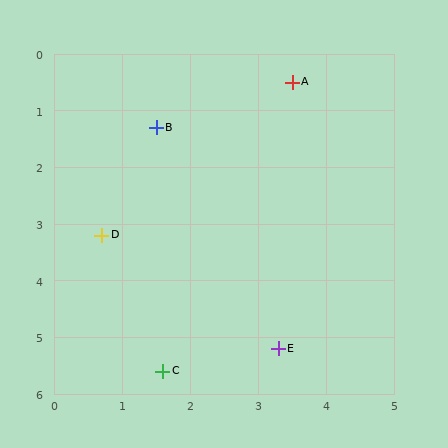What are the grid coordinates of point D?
Point D is at approximately (0.7, 3.2).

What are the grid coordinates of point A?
Point A is at approximately (3.5, 0.5).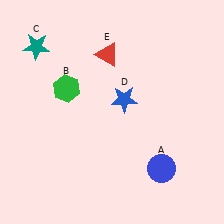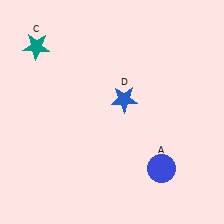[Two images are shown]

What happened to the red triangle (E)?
The red triangle (E) was removed in Image 2. It was in the top-left area of Image 1.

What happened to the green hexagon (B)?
The green hexagon (B) was removed in Image 2. It was in the top-left area of Image 1.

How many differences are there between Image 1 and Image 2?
There are 2 differences between the two images.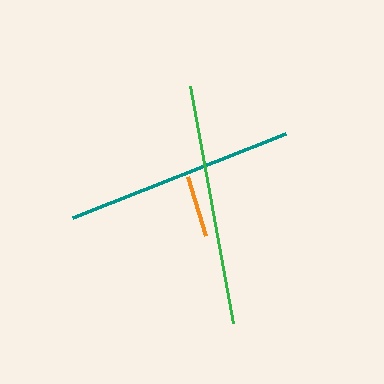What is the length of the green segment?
The green segment is approximately 240 pixels long.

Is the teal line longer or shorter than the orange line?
The teal line is longer than the orange line.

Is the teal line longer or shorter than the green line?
The green line is longer than the teal line.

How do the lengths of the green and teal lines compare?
The green and teal lines are approximately the same length.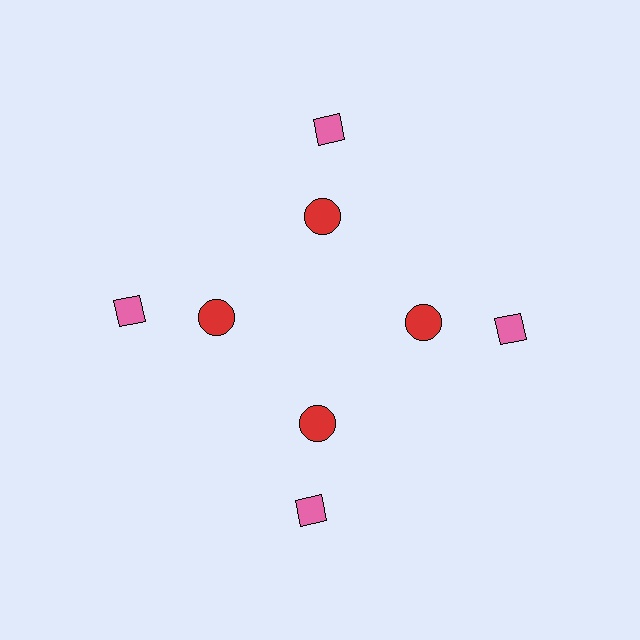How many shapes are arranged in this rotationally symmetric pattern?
There are 8 shapes, arranged in 4 groups of 2.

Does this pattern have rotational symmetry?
Yes, this pattern has 4-fold rotational symmetry. It looks the same after rotating 90 degrees around the center.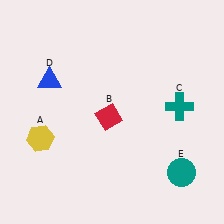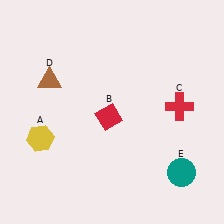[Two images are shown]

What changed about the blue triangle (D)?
In Image 1, D is blue. In Image 2, it changed to brown.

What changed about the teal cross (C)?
In Image 1, C is teal. In Image 2, it changed to red.